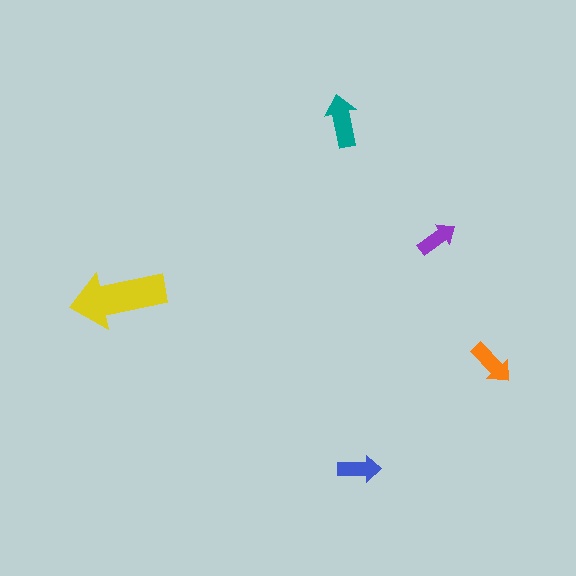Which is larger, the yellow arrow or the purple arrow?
The yellow one.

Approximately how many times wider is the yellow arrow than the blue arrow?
About 2 times wider.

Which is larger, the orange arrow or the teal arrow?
The teal one.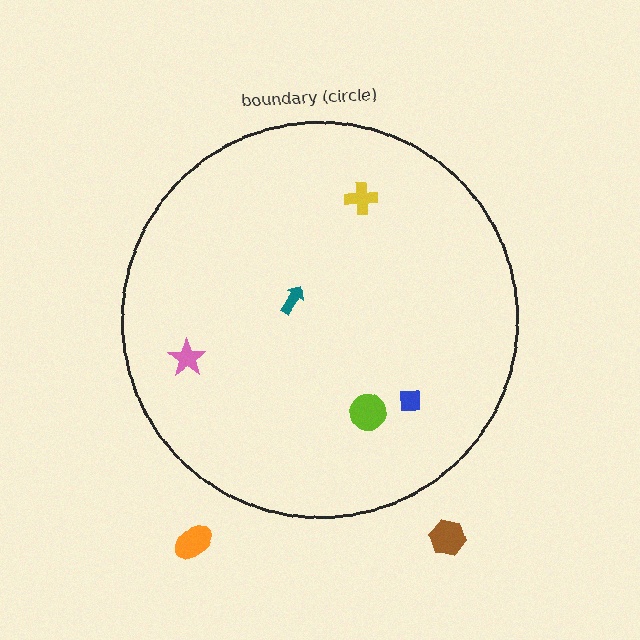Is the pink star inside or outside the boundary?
Inside.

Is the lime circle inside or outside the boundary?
Inside.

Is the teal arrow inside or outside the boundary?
Inside.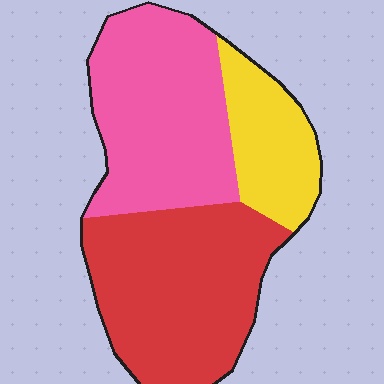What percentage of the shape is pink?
Pink takes up between a quarter and a half of the shape.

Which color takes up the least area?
Yellow, at roughly 20%.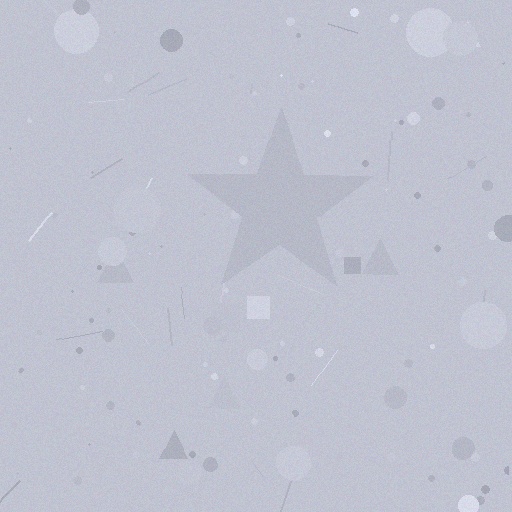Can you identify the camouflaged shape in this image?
The camouflaged shape is a star.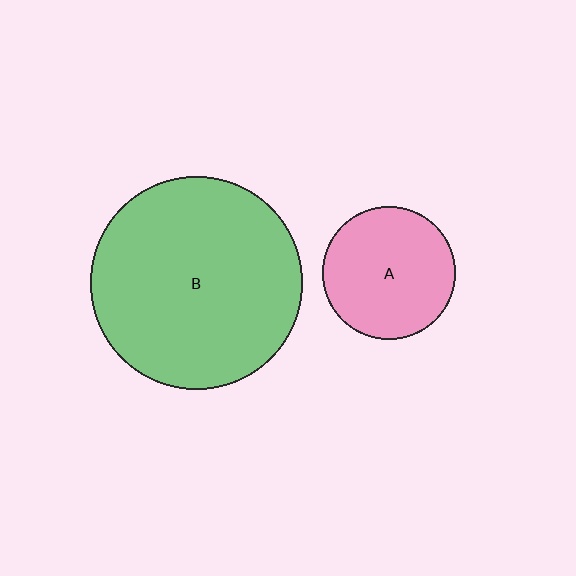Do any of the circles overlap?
No, none of the circles overlap.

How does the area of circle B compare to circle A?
Approximately 2.6 times.